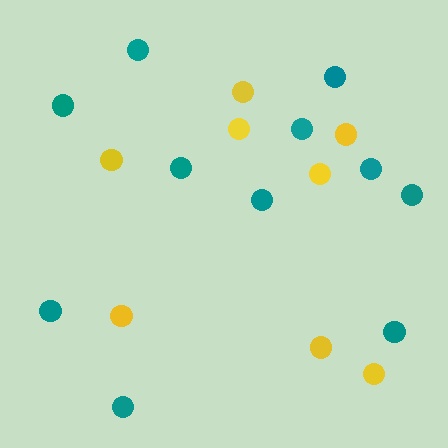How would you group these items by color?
There are 2 groups: one group of teal circles (11) and one group of yellow circles (8).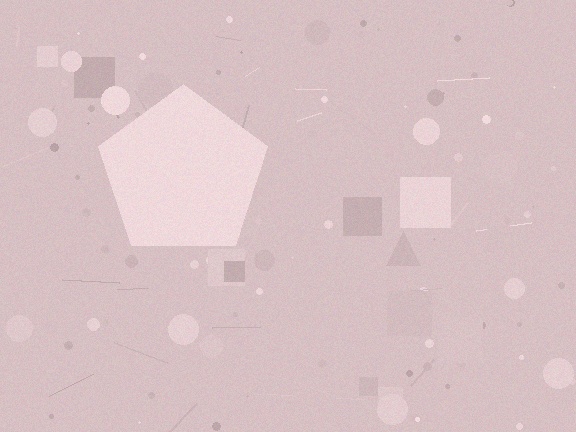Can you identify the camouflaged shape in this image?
The camouflaged shape is a pentagon.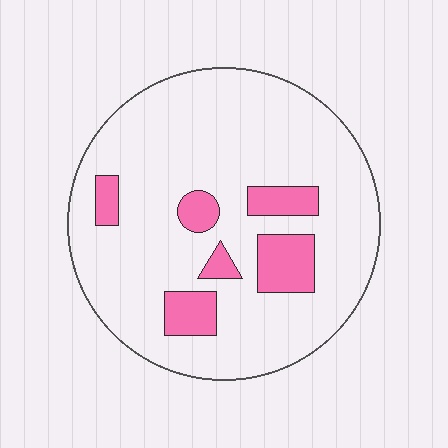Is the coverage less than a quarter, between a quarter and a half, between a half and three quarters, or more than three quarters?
Less than a quarter.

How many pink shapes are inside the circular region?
6.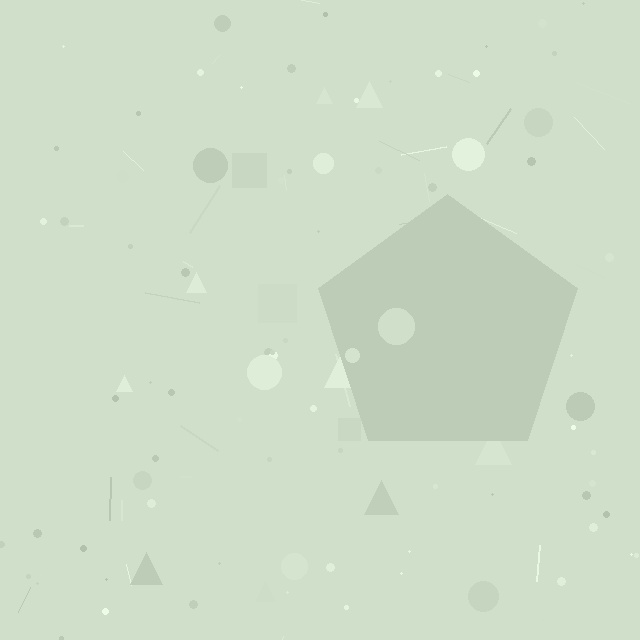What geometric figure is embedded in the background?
A pentagon is embedded in the background.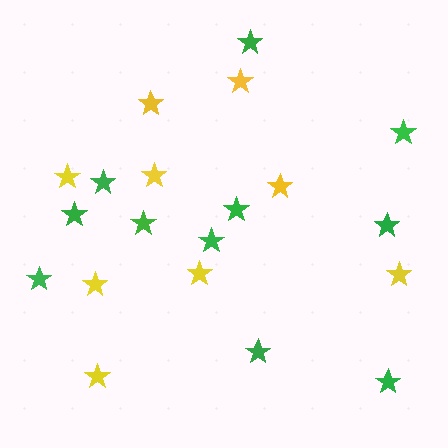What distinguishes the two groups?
There are 2 groups: one group of yellow stars (9) and one group of green stars (11).